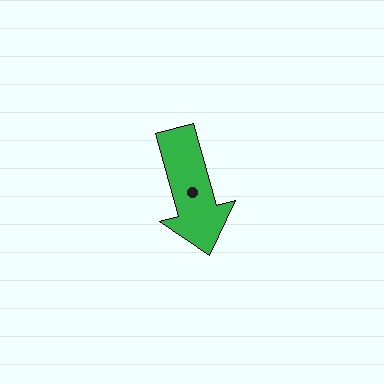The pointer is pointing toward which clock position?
Roughly 5 o'clock.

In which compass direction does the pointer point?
South.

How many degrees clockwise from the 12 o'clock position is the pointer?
Approximately 165 degrees.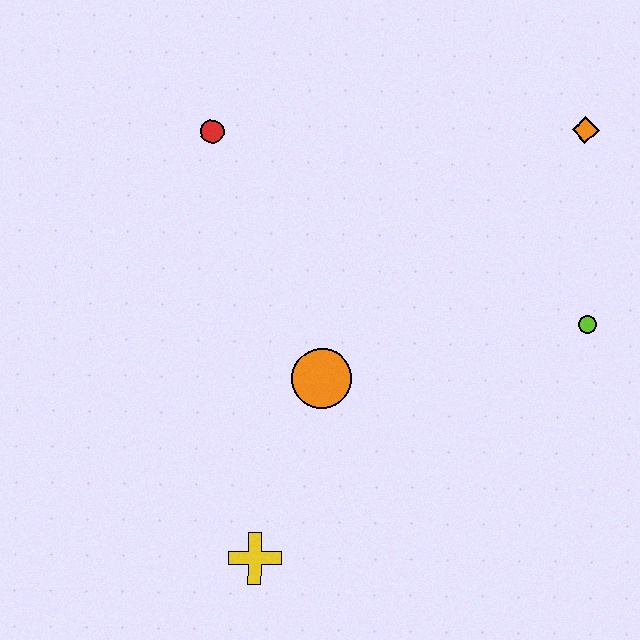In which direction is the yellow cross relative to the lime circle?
The yellow cross is to the left of the lime circle.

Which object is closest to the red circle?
The orange circle is closest to the red circle.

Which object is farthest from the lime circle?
The red circle is farthest from the lime circle.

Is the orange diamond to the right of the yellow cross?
Yes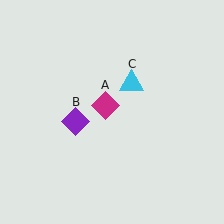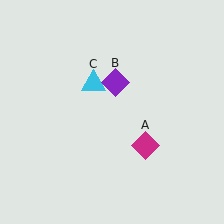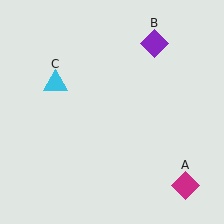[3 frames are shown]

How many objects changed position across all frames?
3 objects changed position: magenta diamond (object A), purple diamond (object B), cyan triangle (object C).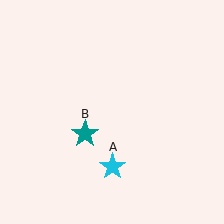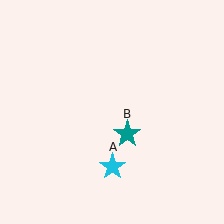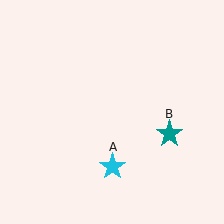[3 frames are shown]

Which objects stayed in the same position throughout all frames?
Cyan star (object A) remained stationary.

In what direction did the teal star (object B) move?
The teal star (object B) moved right.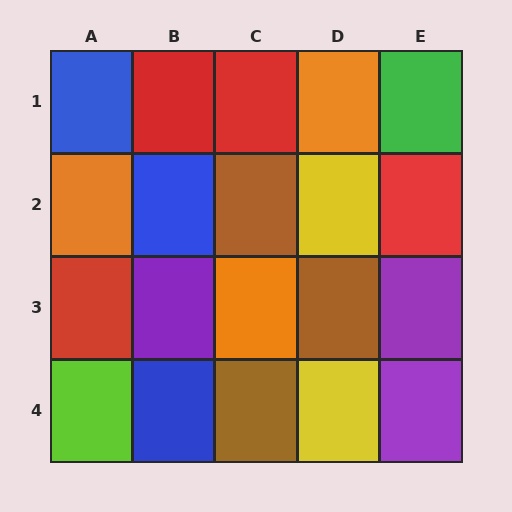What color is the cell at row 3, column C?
Orange.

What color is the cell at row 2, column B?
Blue.